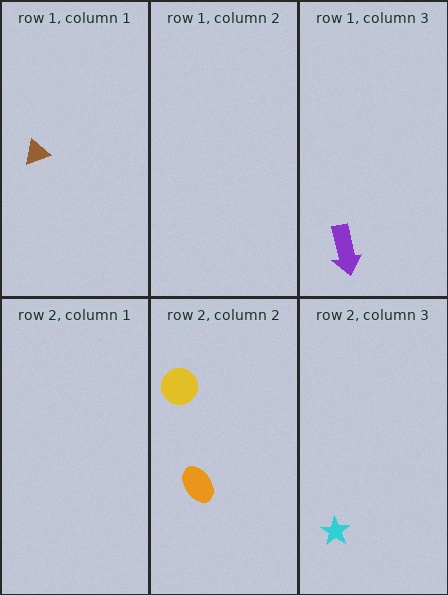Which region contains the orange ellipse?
The row 2, column 2 region.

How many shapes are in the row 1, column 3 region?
1.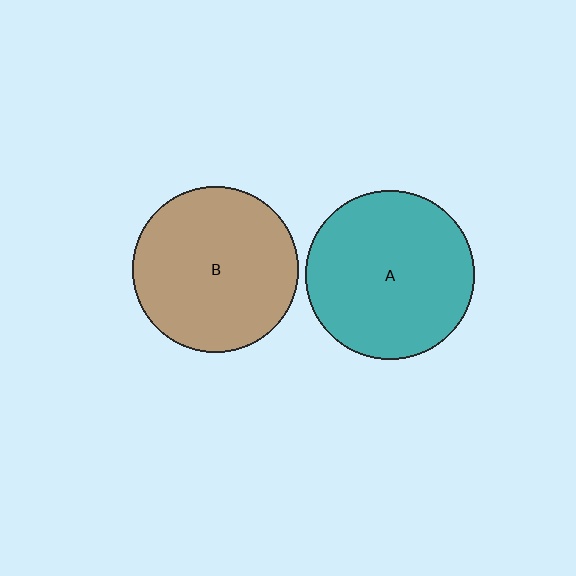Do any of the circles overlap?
No, none of the circles overlap.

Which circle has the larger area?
Circle A (teal).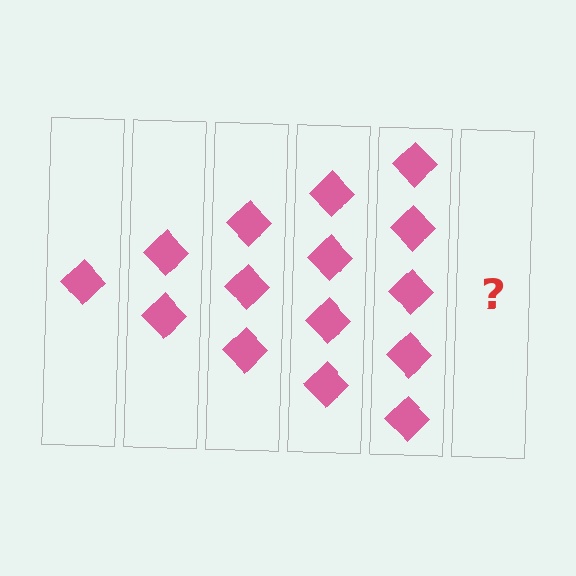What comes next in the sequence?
The next element should be 6 diamonds.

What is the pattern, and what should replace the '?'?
The pattern is that each step adds one more diamond. The '?' should be 6 diamonds.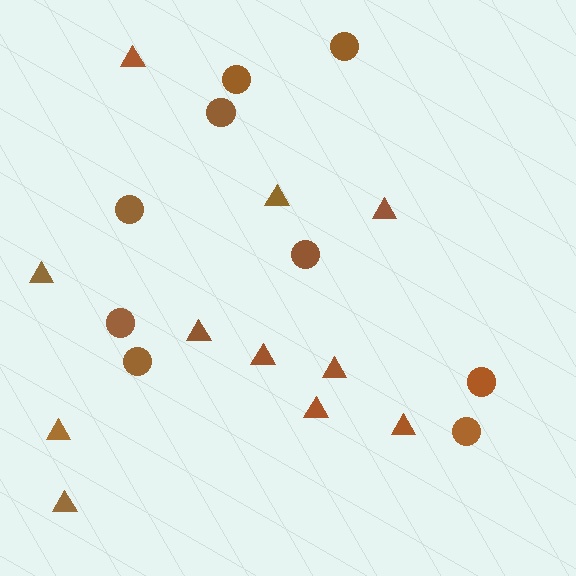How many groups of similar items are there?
There are 2 groups: one group of circles (9) and one group of triangles (11).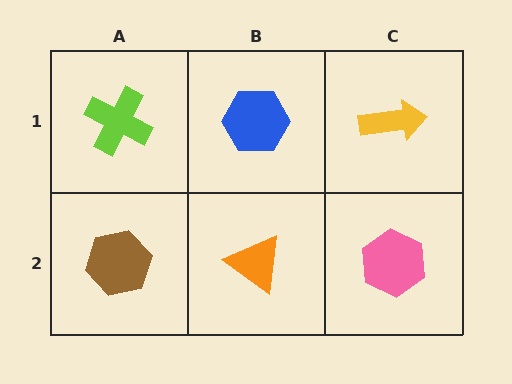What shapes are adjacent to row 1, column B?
An orange triangle (row 2, column B), a lime cross (row 1, column A), a yellow arrow (row 1, column C).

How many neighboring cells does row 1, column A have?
2.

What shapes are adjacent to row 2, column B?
A blue hexagon (row 1, column B), a brown hexagon (row 2, column A), a pink hexagon (row 2, column C).